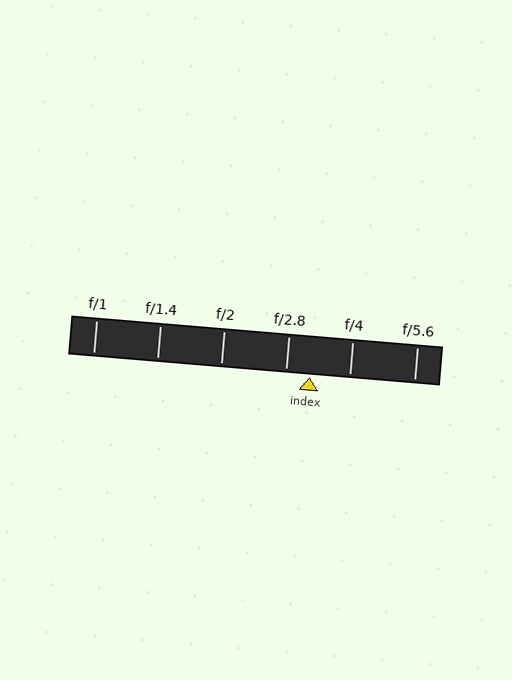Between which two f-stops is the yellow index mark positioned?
The index mark is between f/2.8 and f/4.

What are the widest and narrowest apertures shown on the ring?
The widest aperture shown is f/1 and the narrowest is f/5.6.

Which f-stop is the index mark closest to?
The index mark is closest to f/2.8.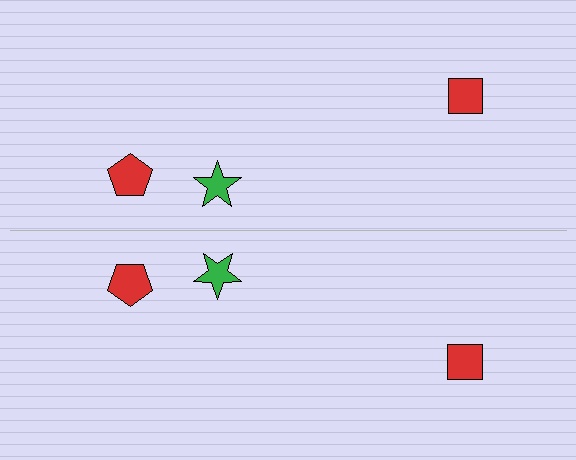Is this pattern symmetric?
Yes, this pattern has bilateral (reflection) symmetry.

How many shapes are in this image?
There are 6 shapes in this image.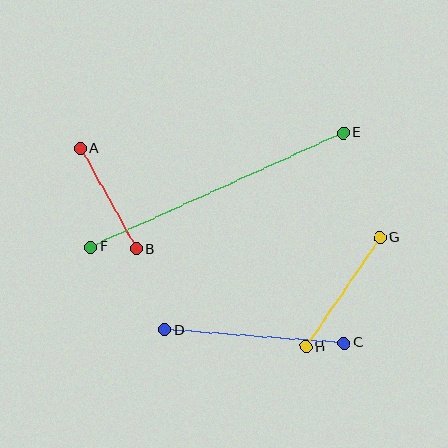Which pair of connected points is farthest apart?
Points E and F are farthest apart.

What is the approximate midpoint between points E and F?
The midpoint is at approximately (217, 190) pixels.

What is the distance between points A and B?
The distance is approximately 115 pixels.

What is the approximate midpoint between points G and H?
The midpoint is at approximately (343, 292) pixels.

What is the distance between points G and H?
The distance is approximately 132 pixels.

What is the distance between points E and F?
The distance is approximately 277 pixels.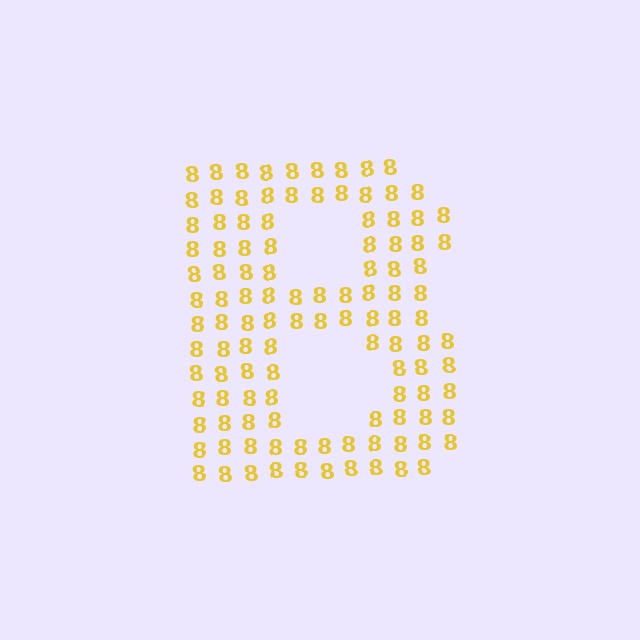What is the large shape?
The large shape is the letter B.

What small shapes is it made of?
It is made of small digit 8's.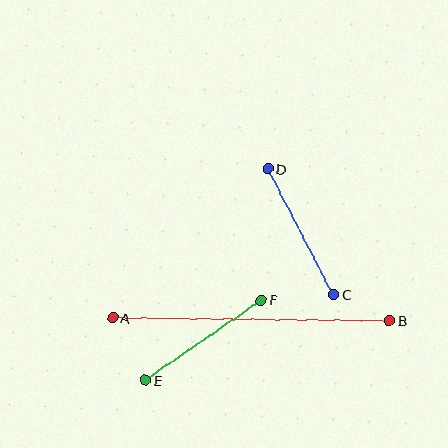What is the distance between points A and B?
The distance is approximately 277 pixels.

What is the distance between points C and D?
The distance is approximately 142 pixels.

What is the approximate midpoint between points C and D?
The midpoint is at approximately (301, 232) pixels.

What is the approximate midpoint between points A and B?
The midpoint is at approximately (251, 319) pixels.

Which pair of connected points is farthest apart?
Points A and B are farthest apart.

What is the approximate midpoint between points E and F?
The midpoint is at approximately (203, 340) pixels.